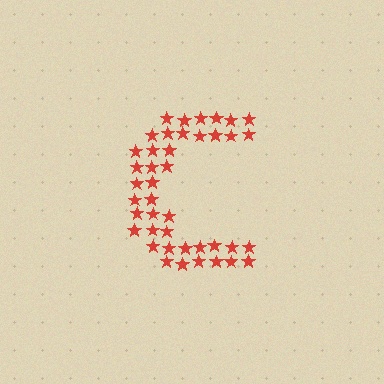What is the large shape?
The large shape is the letter C.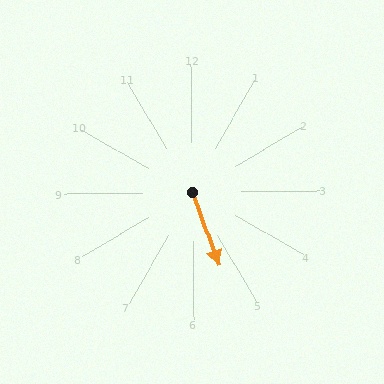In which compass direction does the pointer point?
South.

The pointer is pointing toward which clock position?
Roughly 5 o'clock.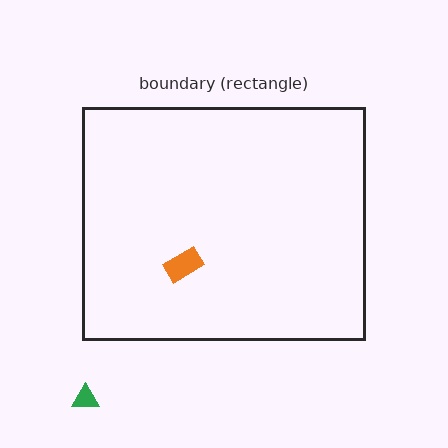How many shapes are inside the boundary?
1 inside, 1 outside.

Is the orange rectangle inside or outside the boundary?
Inside.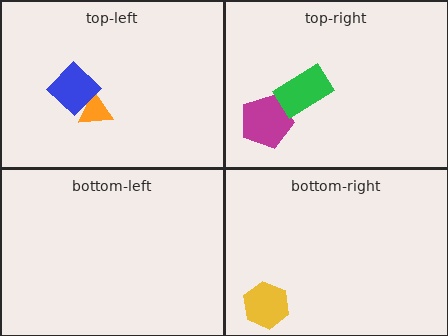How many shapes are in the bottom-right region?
1.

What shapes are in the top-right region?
The magenta pentagon, the green rectangle.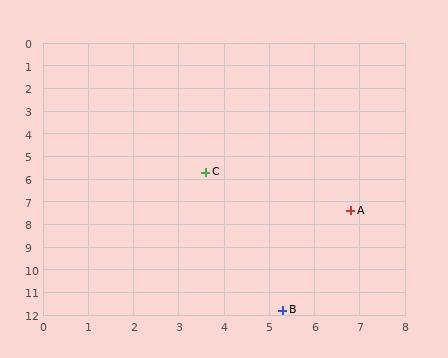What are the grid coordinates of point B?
Point B is at approximately (5.3, 11.8).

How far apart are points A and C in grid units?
Points A and C are about 3.6 grid units apart.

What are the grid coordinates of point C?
Point C is at approximately (3.6, 5.7).